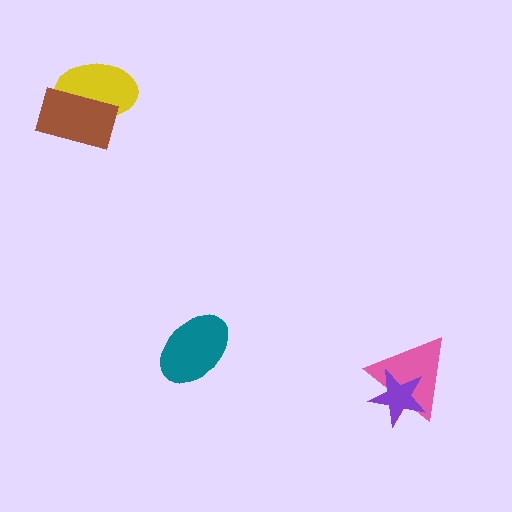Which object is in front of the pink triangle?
The purple star is in front of the pink triangle.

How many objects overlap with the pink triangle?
1 object overlaps with the pink triangle.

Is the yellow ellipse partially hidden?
Yes, it is partially covered by another shape.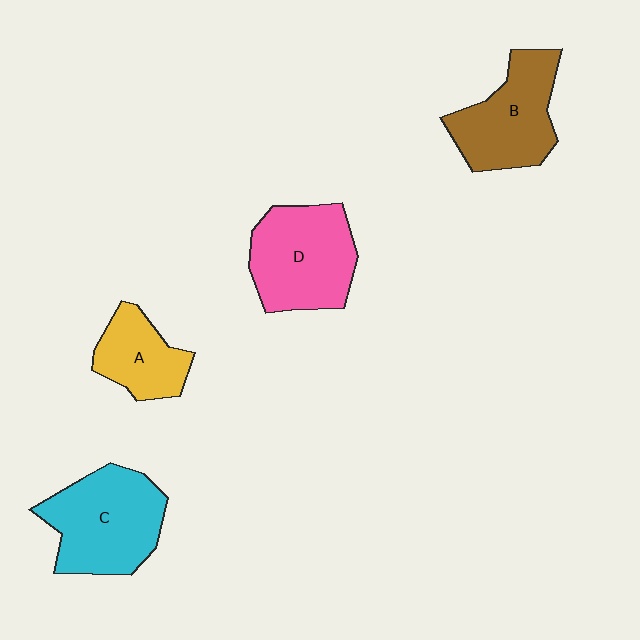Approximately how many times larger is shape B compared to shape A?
Approximately 1.5 times.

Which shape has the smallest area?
Shape A (yellow).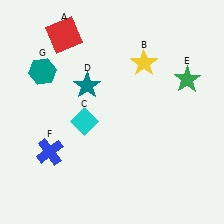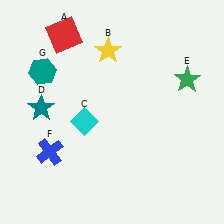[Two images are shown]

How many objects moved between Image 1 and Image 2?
2 objects moved between the two images.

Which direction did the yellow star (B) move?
The yellow star (B) moved left.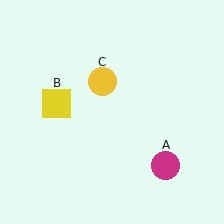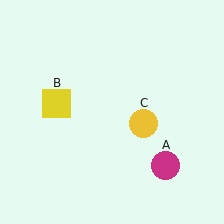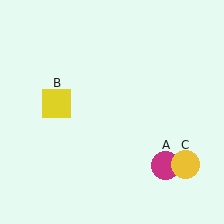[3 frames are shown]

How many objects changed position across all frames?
1 object changed position: yellow circle (object C).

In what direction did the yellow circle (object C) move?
The yellow circle (object C) moved down and to the right.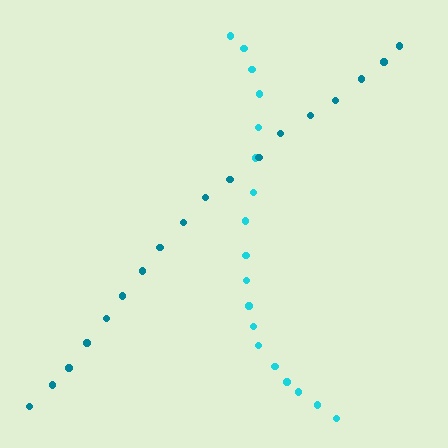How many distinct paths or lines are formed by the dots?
There are 2 distinct paths.